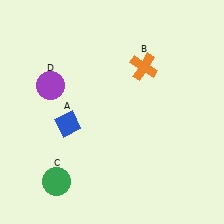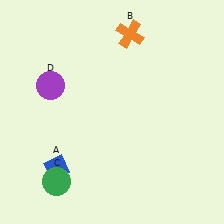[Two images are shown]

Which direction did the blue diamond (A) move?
The blue diamond (A) moved down.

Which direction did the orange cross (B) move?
The orange cross (B) moved up.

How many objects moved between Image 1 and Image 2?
2 objects moved between the two images.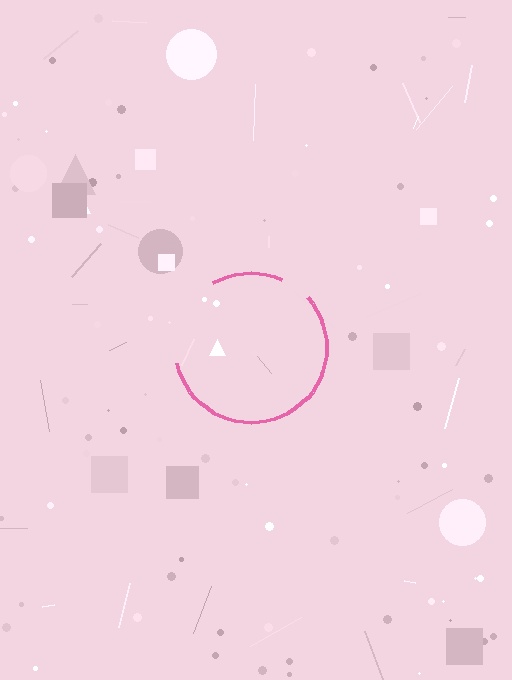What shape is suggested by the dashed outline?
The dashed outline suggests a circle.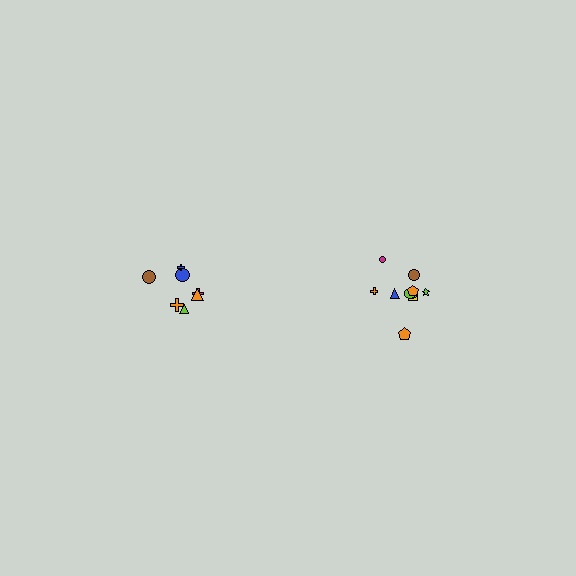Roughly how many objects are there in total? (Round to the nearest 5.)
Roughly 15 objects in total.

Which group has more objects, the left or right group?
The right group.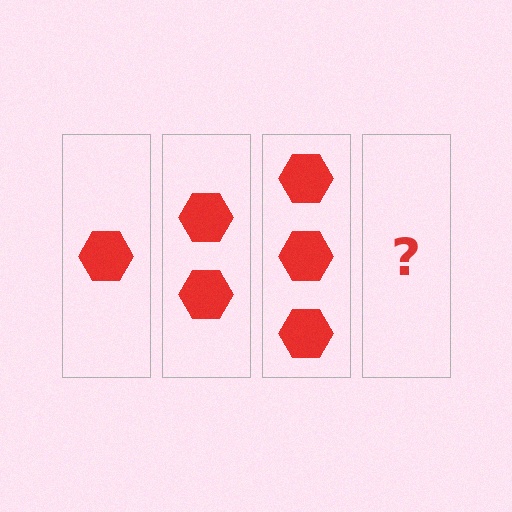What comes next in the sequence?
The next element should be 4 hexagons.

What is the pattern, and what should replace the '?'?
The pattern is that each step adds one more hexagon. The '?' should be 4 hexagons.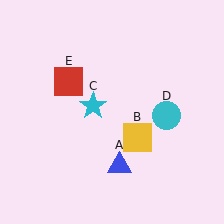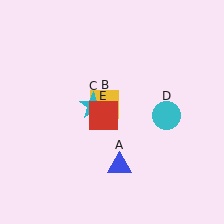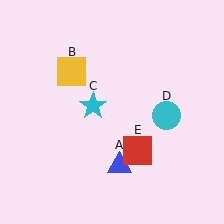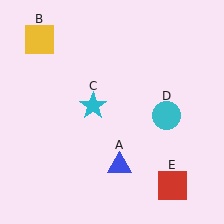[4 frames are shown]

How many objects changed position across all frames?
2 objects changed position: yellow square (object B), red square (object E).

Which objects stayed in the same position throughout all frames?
Blue triangle (object A) and cyan star (object C) and cyan circle (object D) remained stationary.